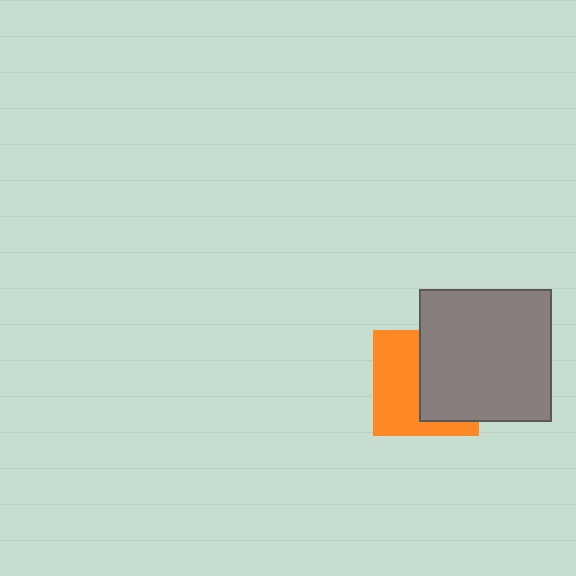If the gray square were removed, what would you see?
You would see the complete orange square.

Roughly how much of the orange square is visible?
About half of it is visible (roughly 51%).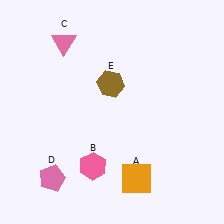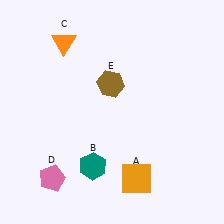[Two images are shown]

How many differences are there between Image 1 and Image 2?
There are 2 differences between the two images.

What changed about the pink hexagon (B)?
In Image 1, B is pink. In Image 2, it changed to teal.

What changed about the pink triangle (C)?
In Image 1, C is pink. In Image 2, it changed to orange.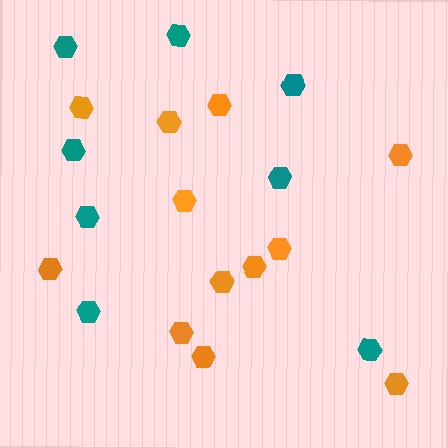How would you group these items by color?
There are 2 groups: one group of teal hexagons (8) and one group of orange hexagons (12).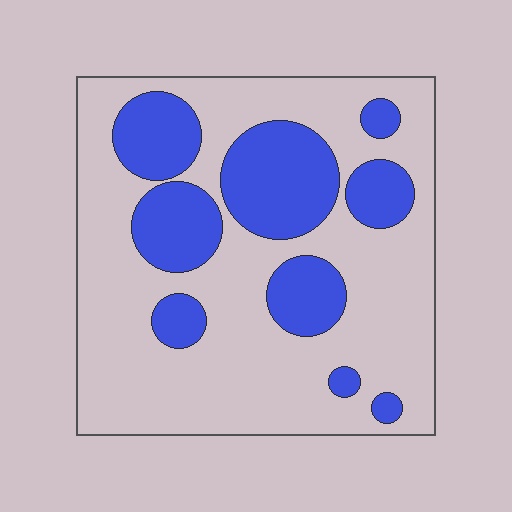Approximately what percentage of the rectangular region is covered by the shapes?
Approximately 30%.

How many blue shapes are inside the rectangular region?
9.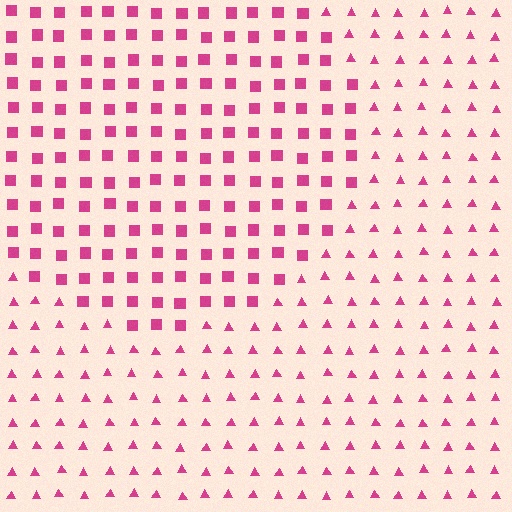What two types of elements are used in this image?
The image uses squares inside the circle region and triangles outside it.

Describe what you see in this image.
The image is filled with small magenta elements arranged in a uniform grid. A circle-shaped region contains squares, while the surrounding area contains triangles. The boundary is defined purely by the change in element shape.